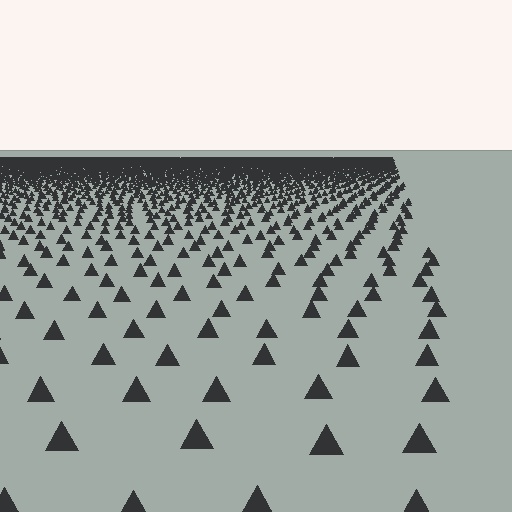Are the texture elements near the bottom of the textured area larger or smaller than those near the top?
Larger. Near the bottom, elements are closer to the viewer and appear at a bigger on-screen size.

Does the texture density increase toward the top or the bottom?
Density increases toward the top.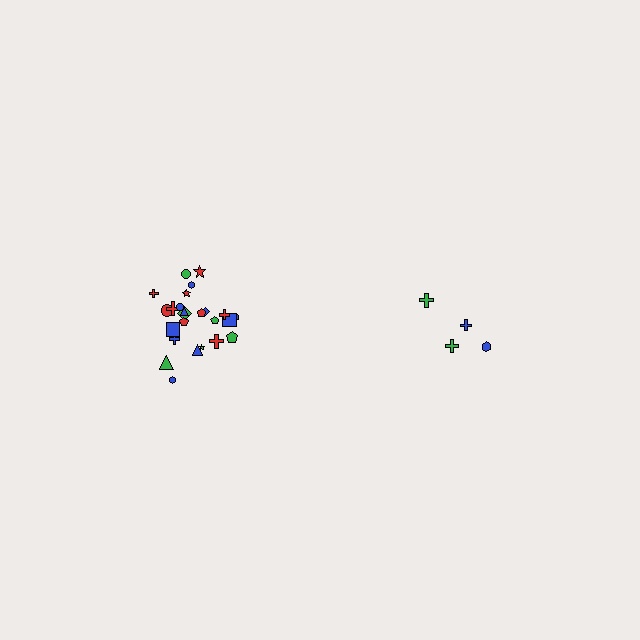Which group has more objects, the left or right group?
The left group.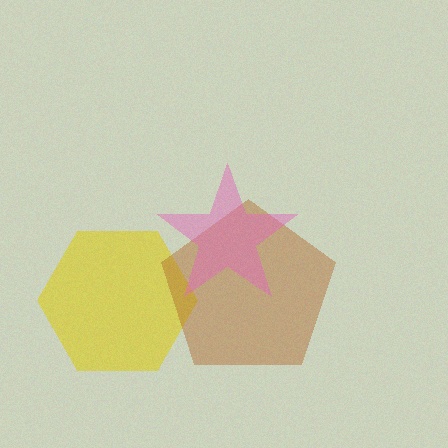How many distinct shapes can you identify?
There are 3 distinct shapes: a yellow hexagon, a brown pentagon, a pink star.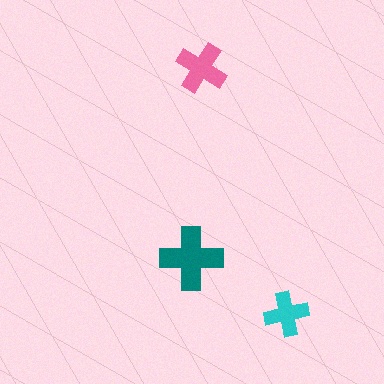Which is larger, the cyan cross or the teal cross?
The teal one.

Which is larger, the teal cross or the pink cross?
The teal one.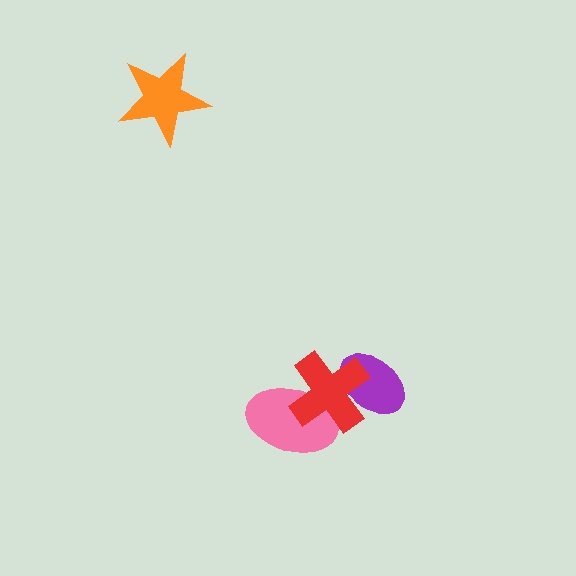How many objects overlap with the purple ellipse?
1 object overlaps with the purple ellipse.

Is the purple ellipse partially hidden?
Yes, it is partially covered by another shape.